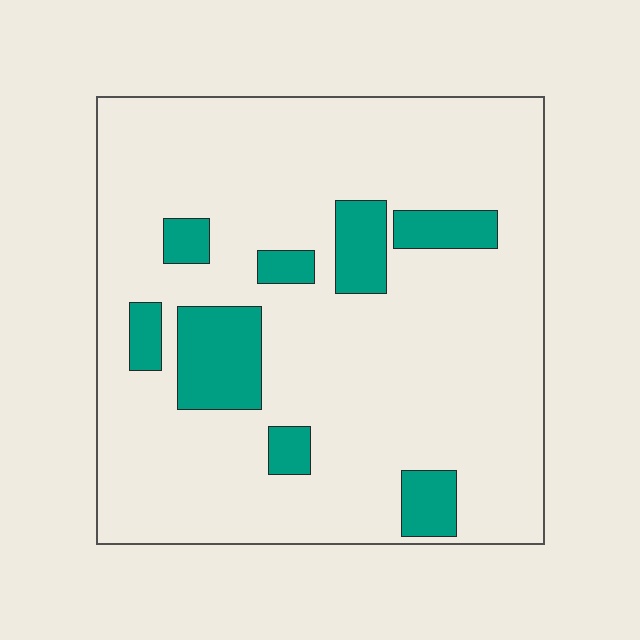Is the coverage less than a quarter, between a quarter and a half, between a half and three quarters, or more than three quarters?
Less than a quarter.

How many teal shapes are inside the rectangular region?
8.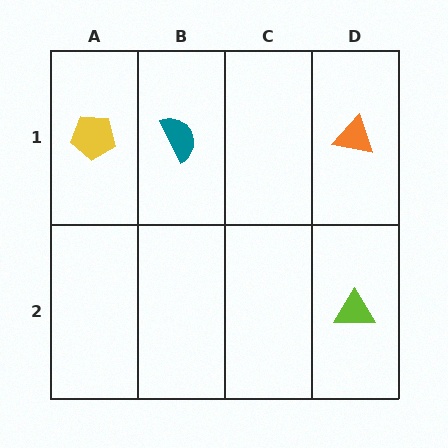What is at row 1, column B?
A teal semicircle.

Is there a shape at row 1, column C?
No, that cell is empty.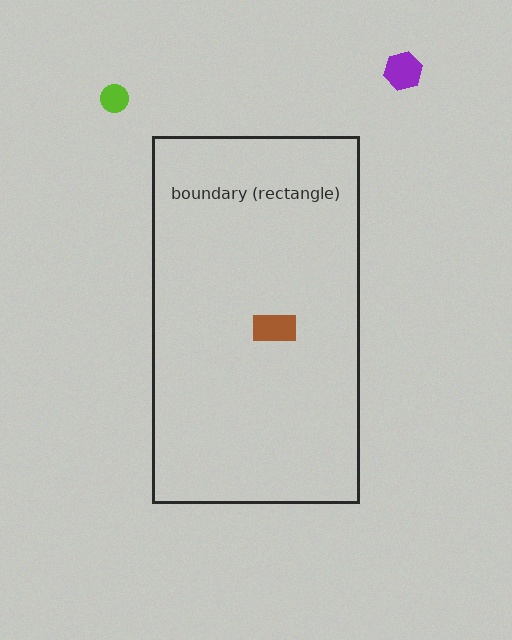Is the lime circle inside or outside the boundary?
Outside.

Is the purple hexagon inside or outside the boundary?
Outside.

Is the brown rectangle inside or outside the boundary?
Inside.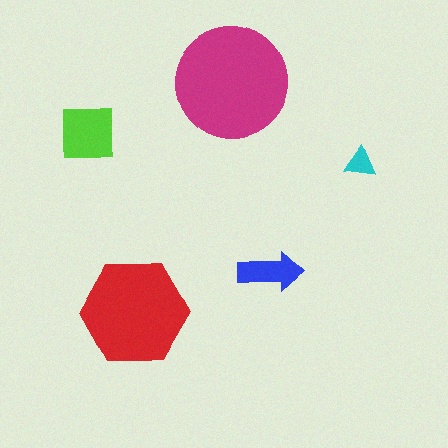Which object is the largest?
The magenta circle.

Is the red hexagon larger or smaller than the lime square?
Larger.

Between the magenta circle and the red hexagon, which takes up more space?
The magenta circle.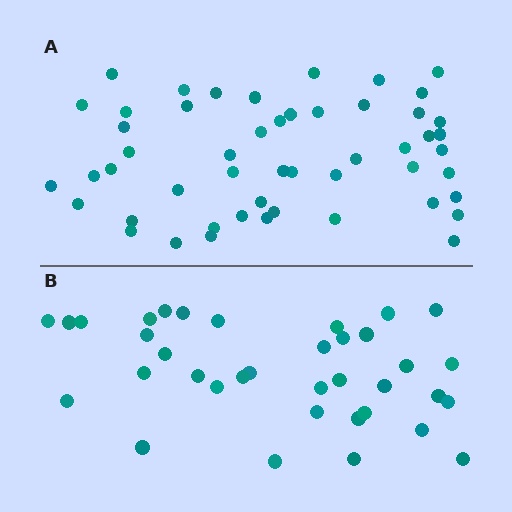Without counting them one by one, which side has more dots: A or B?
Region A (the top region) has more dots.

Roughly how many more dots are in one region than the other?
Region A has approximately 15 more dots than region B.